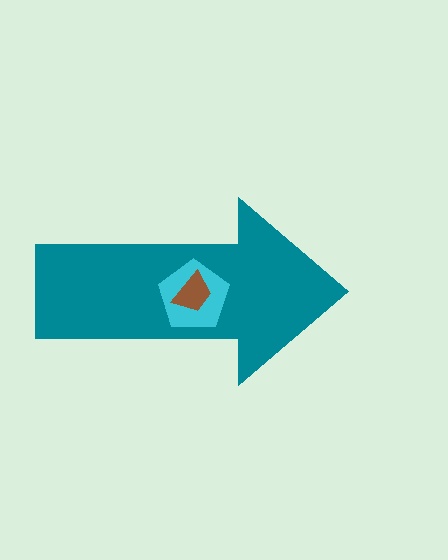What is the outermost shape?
The teal arrow.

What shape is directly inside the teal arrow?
The cyan pentagon.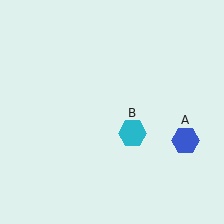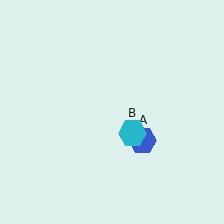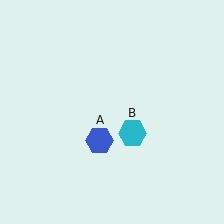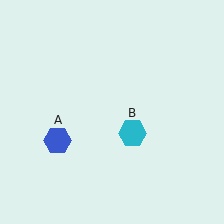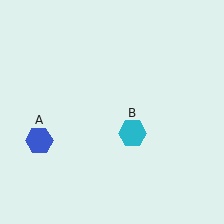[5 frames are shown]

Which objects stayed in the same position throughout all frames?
Cyan hexagon (object B) remained stationary.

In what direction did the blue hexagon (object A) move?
The blue hexagon (object A) moved left.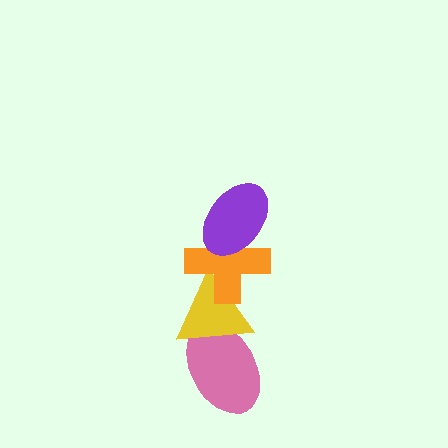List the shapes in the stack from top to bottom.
From top to bottom: the purple ellipse, the orange cross, the yellow triangle, the pink ellipse.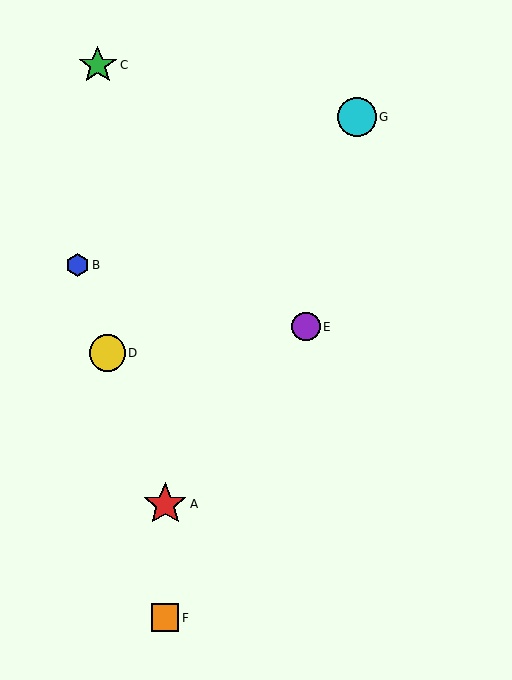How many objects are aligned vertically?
2 objects (A, F) are aligned vertically.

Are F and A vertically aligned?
Yes, both are at x≈165.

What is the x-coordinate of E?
Object E is at x≈306.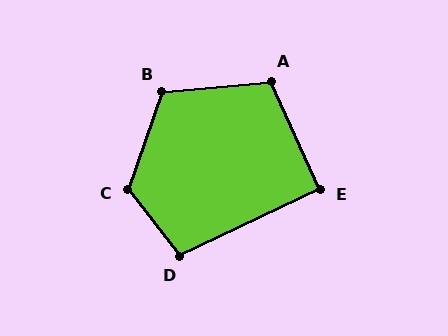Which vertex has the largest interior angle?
C, at approximately 123 degrees.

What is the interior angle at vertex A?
Approximately 109 degrees (obtuse).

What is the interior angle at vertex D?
Approximately 103 degrees (obtuse).